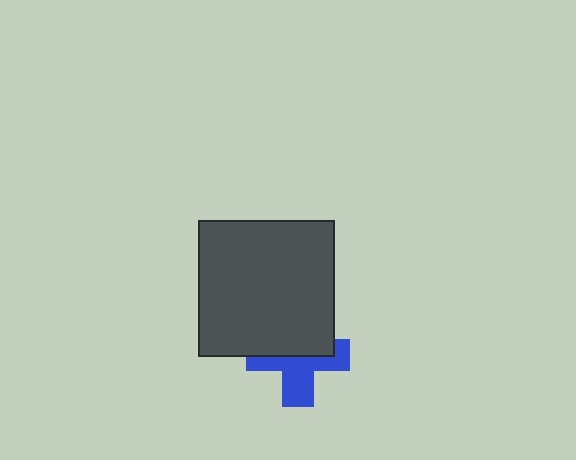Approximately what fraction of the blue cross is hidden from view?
Roughly 49% of the blue cross is hidden behind the dark gray square.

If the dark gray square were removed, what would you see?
You would see the complete blue cross.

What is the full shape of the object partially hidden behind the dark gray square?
The partially hidden object is a blue cross.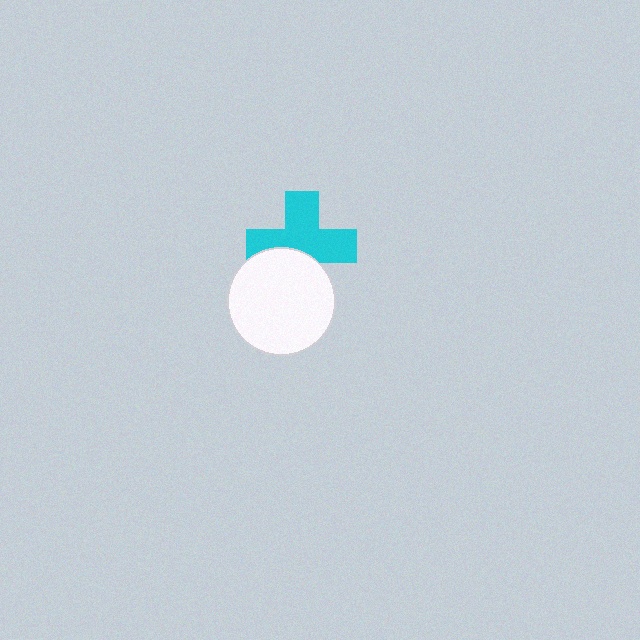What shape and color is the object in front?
The object in front is a white circle.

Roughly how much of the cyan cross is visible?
Most of it is visible (roughly 66%).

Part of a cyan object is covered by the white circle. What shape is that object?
It is a cross.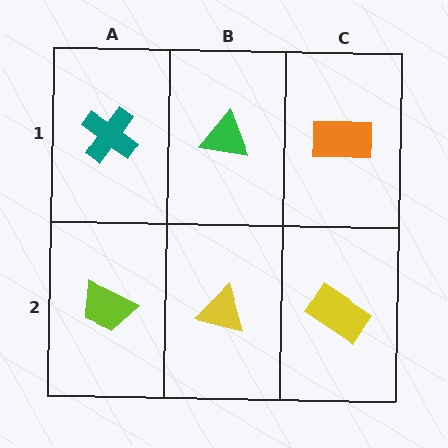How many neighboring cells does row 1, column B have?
3.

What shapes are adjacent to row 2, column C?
An orange rectangle (row 1, column C), a yellow triangle (row 2, column B).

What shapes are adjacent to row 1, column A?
A lime trapezoid (row 2, column A), a green triangle (row 1, column B).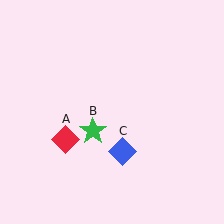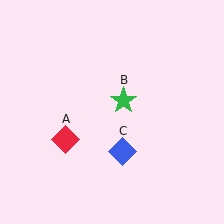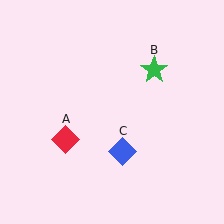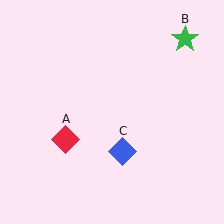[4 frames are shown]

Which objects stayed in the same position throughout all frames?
Red diamond (object A) and blue diamond (object C) remained stationary.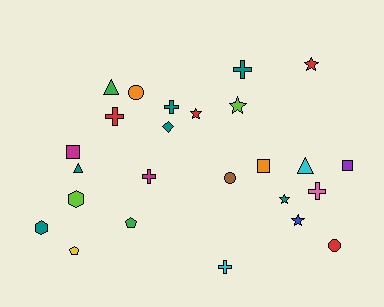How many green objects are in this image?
There are 2 green objects.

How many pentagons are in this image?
There are 2 pentagons.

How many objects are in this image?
There are 25 objects.